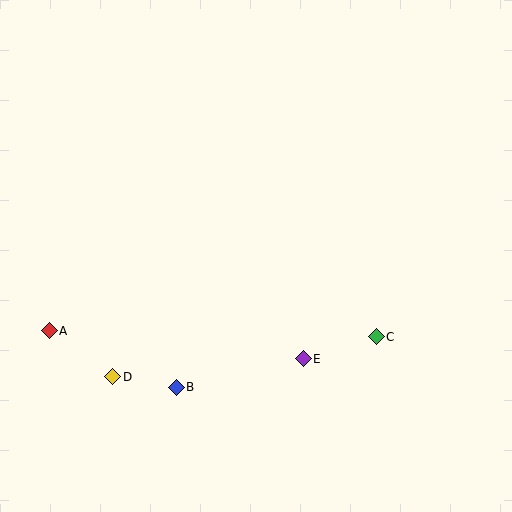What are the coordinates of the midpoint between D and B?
The midpoint between D and B is at (145, 382).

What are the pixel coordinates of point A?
Point A is at (49, 331).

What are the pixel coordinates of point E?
Point E is at (303, 359).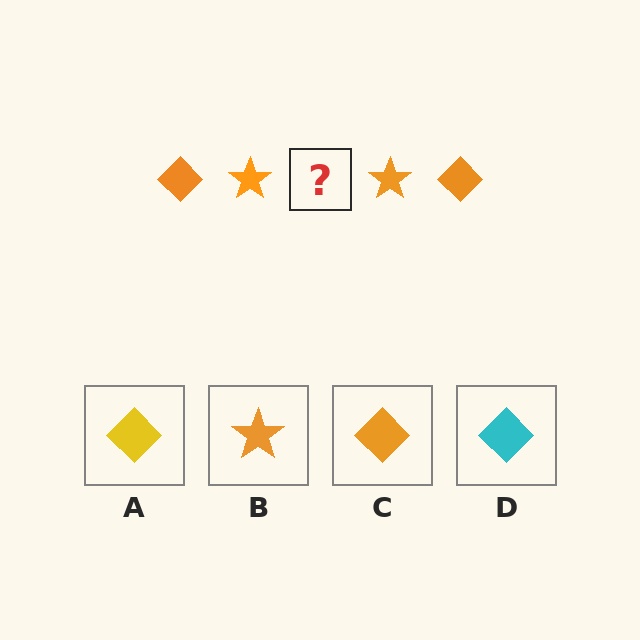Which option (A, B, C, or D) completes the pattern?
C.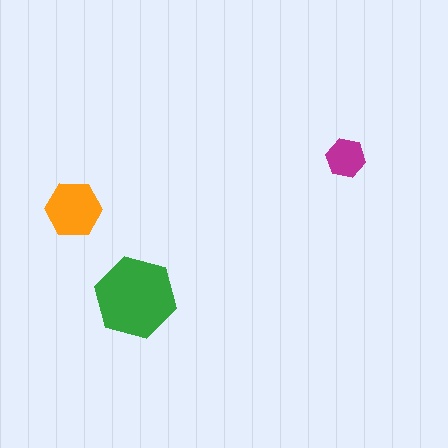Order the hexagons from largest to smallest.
the green one, the orange one, the magenta one.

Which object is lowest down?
The green hexagon is bottommost.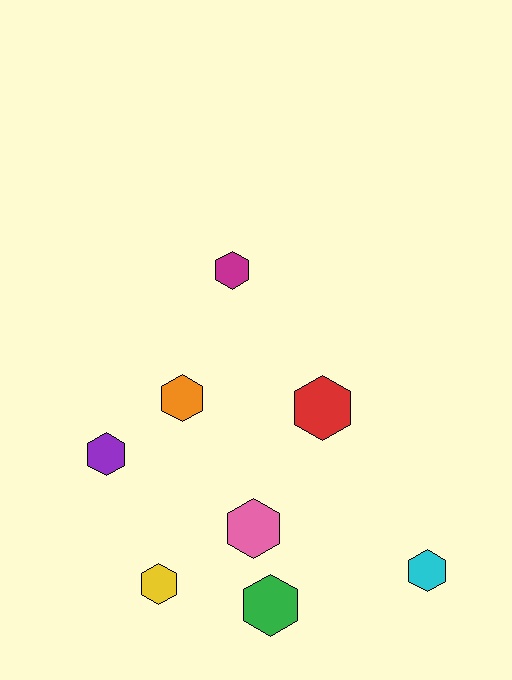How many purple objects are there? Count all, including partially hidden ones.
There is 1 purple object.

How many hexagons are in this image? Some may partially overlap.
There are 8 hexagons.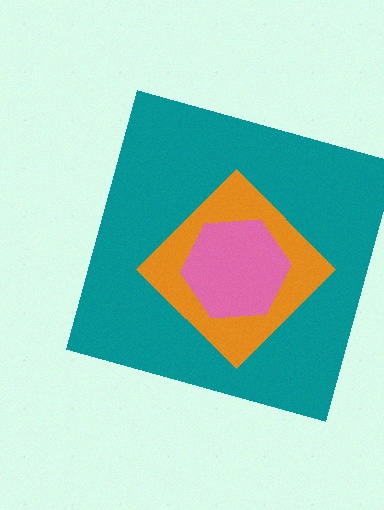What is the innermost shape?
The pink hexagon.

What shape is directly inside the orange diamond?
The pink hexagon.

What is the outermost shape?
The teal square.